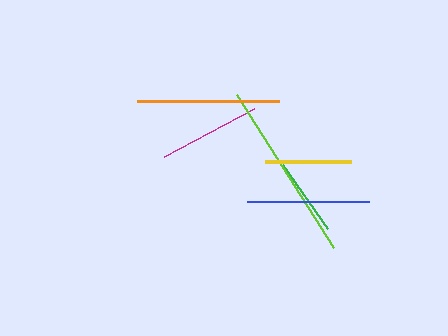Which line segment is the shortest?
The green line is the shortest at approximately 78 pixels.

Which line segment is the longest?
The lime line is the longest at approximately 181 pixels.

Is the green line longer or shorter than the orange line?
The orange line is longer than the green line.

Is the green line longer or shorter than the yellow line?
The yellow line is longer than the green line.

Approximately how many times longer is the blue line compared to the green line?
The blue line is approximately 1.6 times the length of the green line.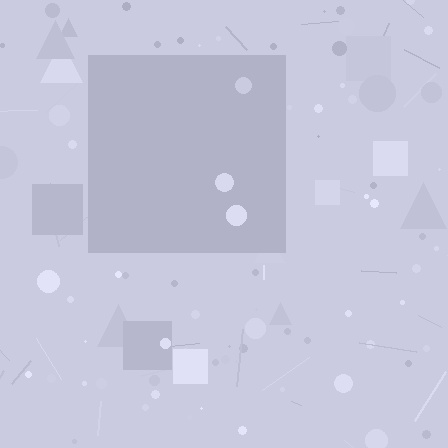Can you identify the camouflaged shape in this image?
The camouflaged shape is a square.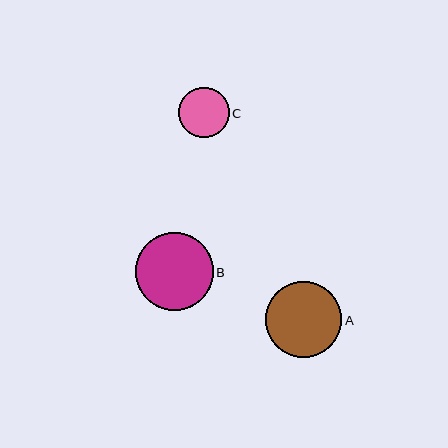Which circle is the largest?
Circle B is the largest with a size of approximately 78 pixels.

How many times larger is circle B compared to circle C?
Circle B is approximately 1.6 times the size of circle C.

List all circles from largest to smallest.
From largest to smallest: B, A, C.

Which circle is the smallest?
Circle C is the smallest with a size of approximately 50 pixels.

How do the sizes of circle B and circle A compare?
Circle B and circle A are approximately the same size.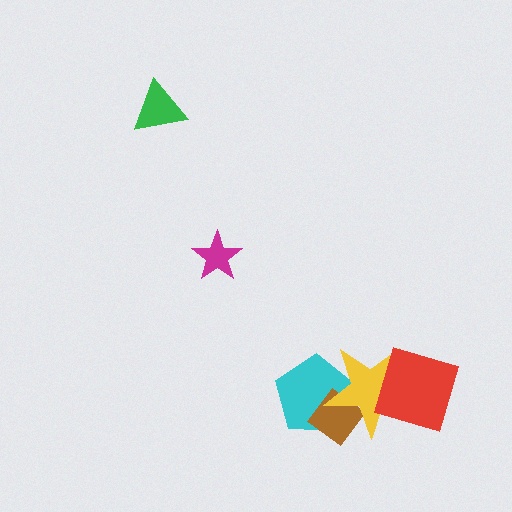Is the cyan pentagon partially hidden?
Yes, it is partially covered by another shape.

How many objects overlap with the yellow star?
3 objects overlap with the yellow star.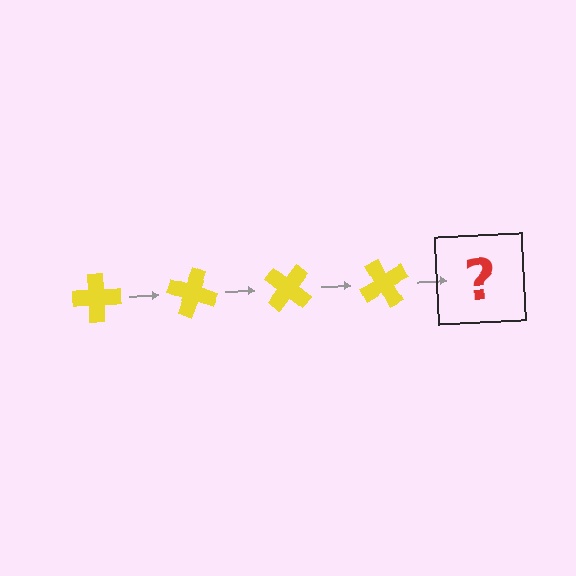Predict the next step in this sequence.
The next step is a yellow cross rotated 80 degrees.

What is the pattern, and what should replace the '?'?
The pattern is that the cross rotates 20 degrees each step. The '?' should be a yellow cross rotated 80 degrees.